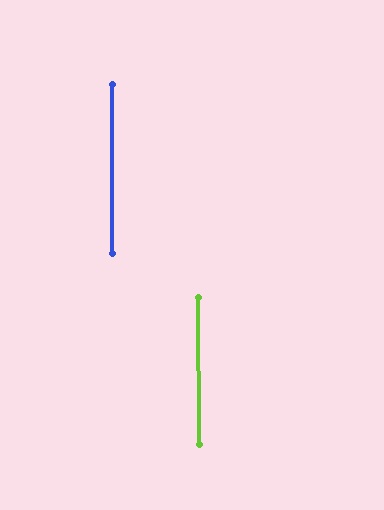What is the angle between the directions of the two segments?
Approximately 1 degree.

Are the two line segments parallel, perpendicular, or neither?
Parallel — their directions differ by only 0.6°.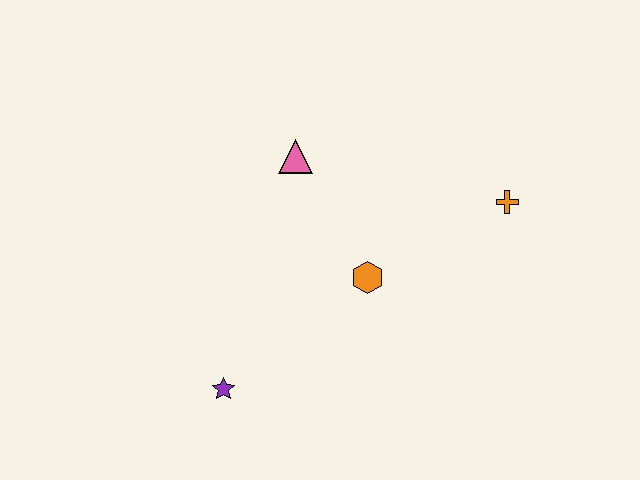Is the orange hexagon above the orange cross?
No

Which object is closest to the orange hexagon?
The pink triangle is closest to the orange hexagon.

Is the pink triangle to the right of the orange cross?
No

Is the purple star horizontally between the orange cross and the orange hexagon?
No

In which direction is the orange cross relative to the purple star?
The orange cross is to the right of the purple star.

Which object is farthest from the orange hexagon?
The purple star is farthest from the orange hexagon.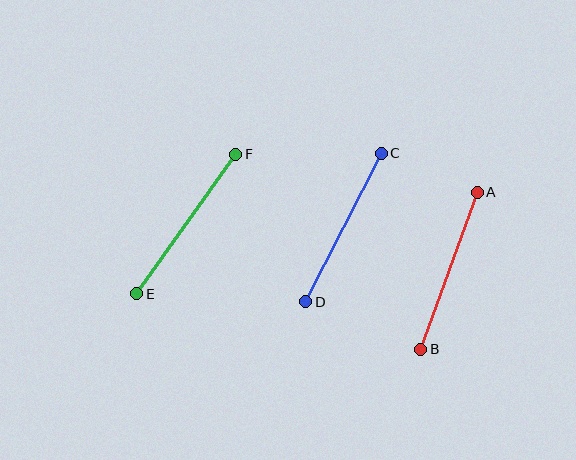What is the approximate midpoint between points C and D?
The midpoint is at approximately (343, 227) pixels.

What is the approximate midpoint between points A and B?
The midpoint is at approximately (449, 271) pixels.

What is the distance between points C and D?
The distance is approximately 166 pixels.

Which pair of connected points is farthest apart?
Points E and F are farthest apart.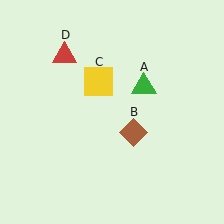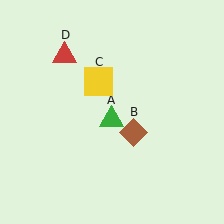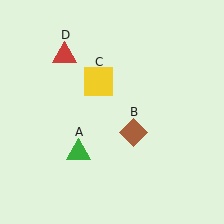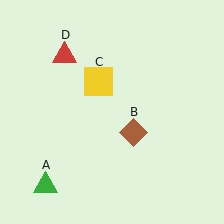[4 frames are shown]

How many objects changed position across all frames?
1 object changed position: green triangle (object A).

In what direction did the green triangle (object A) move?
The green triangle (object A) moved down and to the left.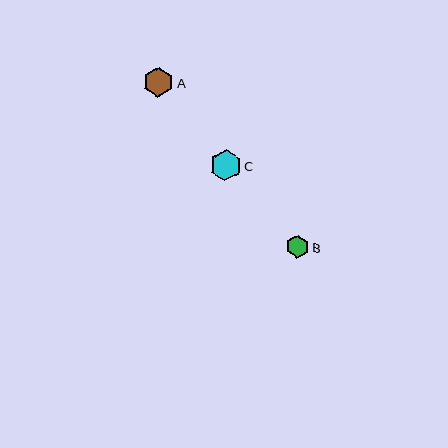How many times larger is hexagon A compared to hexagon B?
Hexagon A is approximately 1.3 times the size of hexagon B.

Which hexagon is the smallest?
Hexagon B is the smallest with a size of approximately 23 pixels.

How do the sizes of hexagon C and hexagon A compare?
Hexagon C and hexagon A are approximately the same size.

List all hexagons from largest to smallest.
From largest to smallest: C, A, B.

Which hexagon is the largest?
Hexagon C is the largest with a size of approximately 31 pixels.